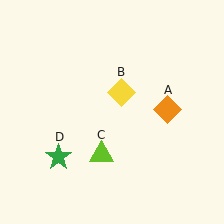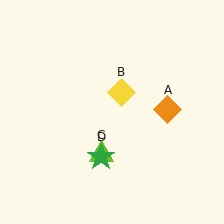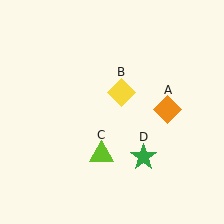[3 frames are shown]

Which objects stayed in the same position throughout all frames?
Orange diamond (object A) and yellow diamond (object B) and lime triangle (object C) remained stationary.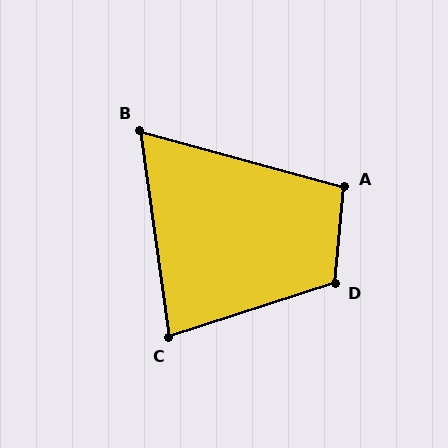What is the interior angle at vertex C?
Approximately 80 degrees (acute).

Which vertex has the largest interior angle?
D, at approximately 113 degrees.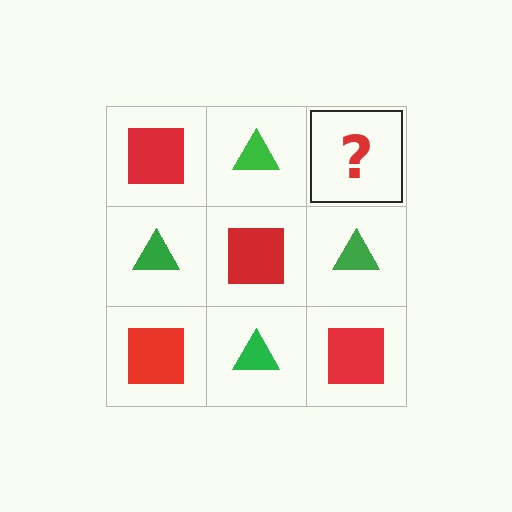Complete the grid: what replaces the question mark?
The question mark should be replaced with a red square.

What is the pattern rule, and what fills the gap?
The rule is that it alternates red square and green triangle in a checkerboard pattern. The gap should be filled with a red square.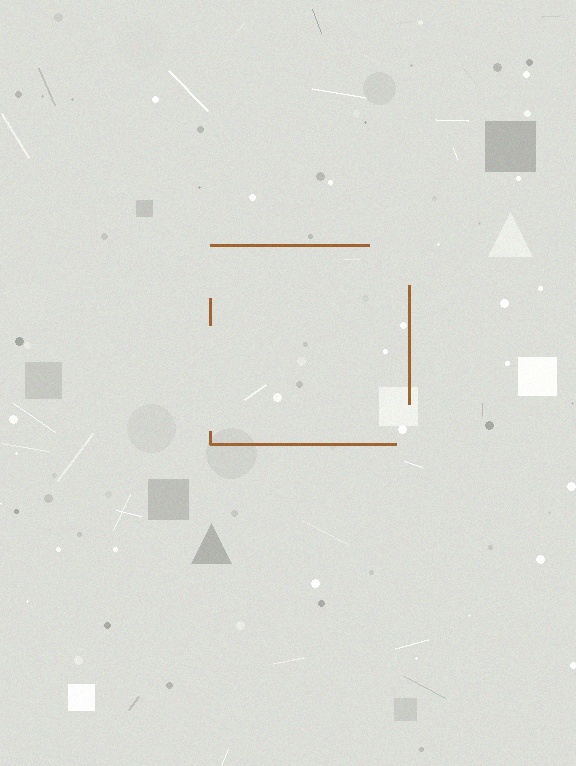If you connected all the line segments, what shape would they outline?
They would outline a square.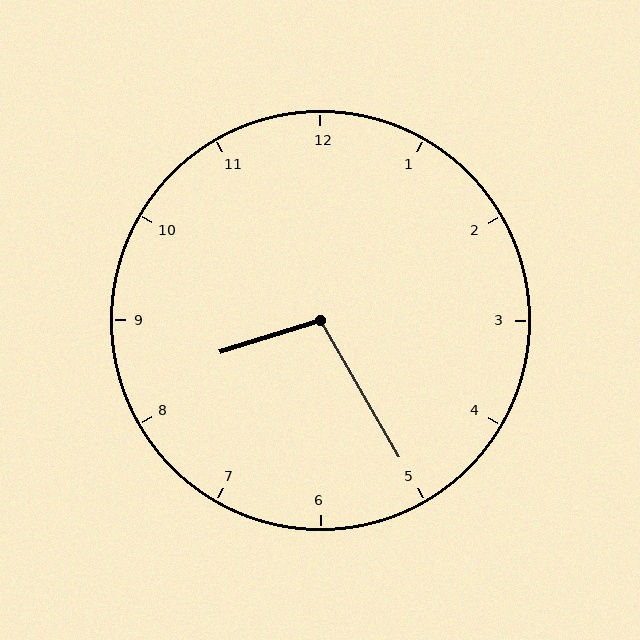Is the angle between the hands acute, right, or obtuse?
It is obtuse.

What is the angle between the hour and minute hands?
Approximately 102 degrees.